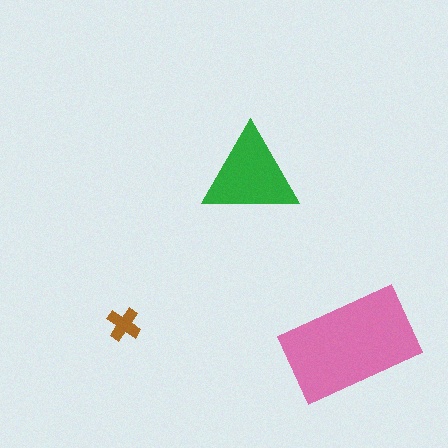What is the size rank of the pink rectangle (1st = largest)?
1st.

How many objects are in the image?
There are 3 objects in the image.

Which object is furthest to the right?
The pink rectangle is rightmost.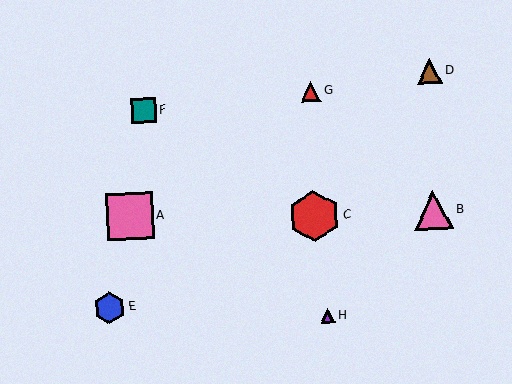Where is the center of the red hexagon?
The center of the red hexagon is at (314, 216).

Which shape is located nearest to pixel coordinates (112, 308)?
The blue hexagon (labeled E) at (110, 308) is nearest to that location.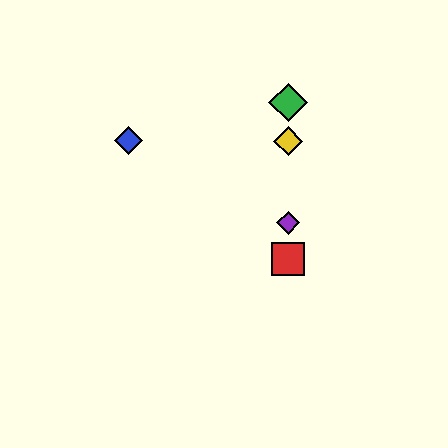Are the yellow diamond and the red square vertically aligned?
Yes, both are at x≈288.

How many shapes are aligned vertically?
4 shapes (the red square, the green diamond, the yellow diamond, the purple diamond) are aligned vertically.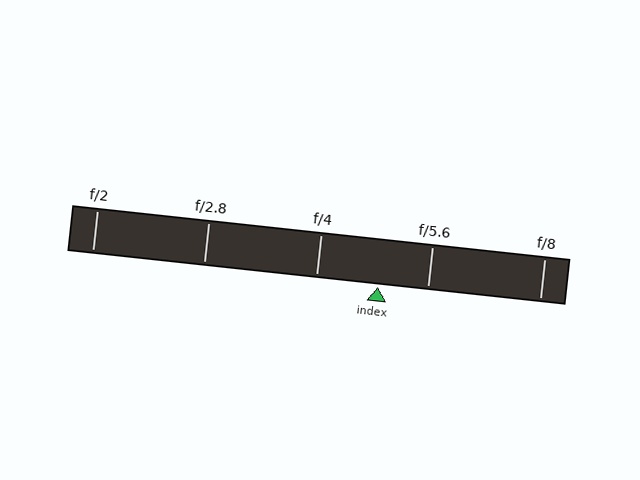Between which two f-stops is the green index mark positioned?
The index mark is between f/4 and f/5.6.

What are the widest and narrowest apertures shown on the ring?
The widest aperture shown is f/2 and the narrowest is f/8.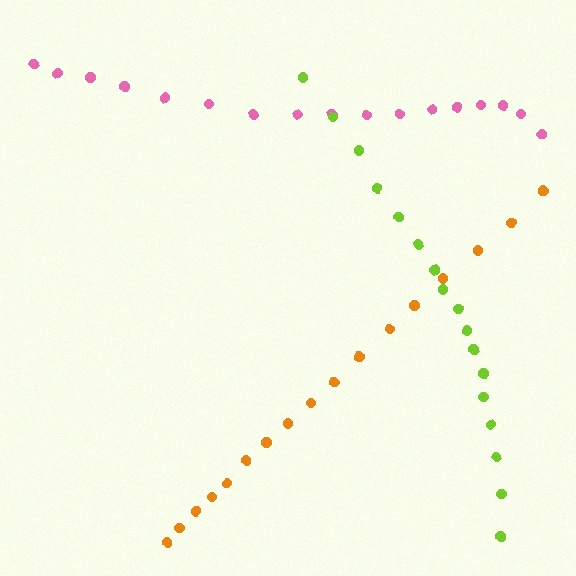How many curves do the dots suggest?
There are 3 distinct paths.